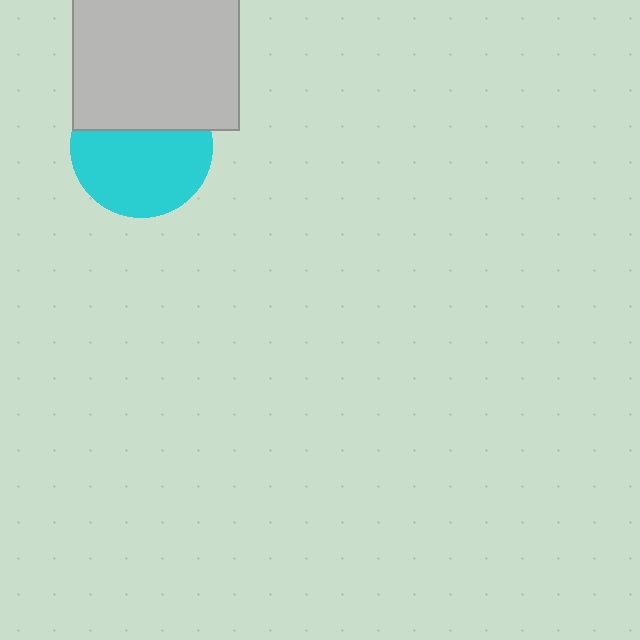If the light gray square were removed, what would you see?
You would see the complete cyan circle.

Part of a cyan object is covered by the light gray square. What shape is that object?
It is a circle.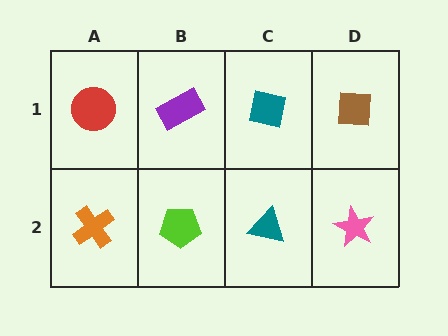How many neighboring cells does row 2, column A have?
2.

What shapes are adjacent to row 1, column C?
A teal triangle (row 2, column C), a purple rectangle (row 1, column B), a brown square (row 1, column D).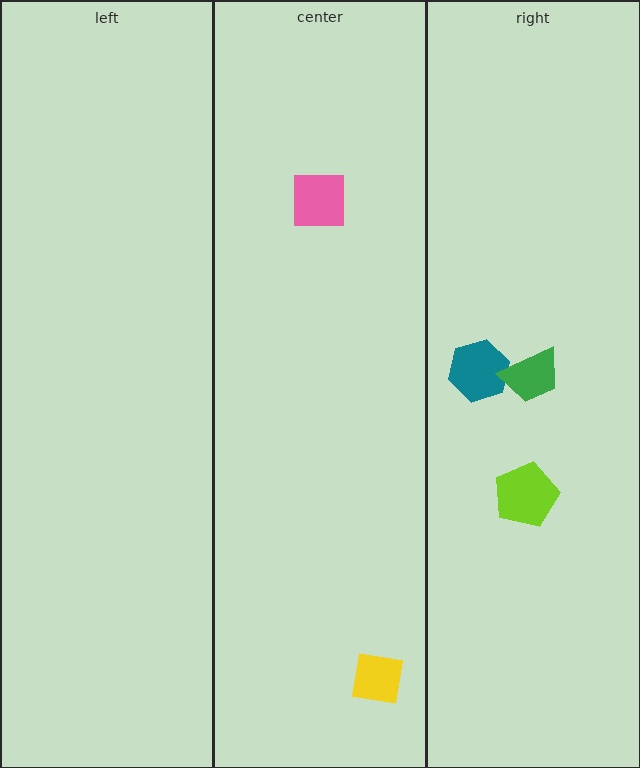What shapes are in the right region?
The lime pentagon, the teal hexagon, the green trapezoid.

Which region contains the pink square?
The center region.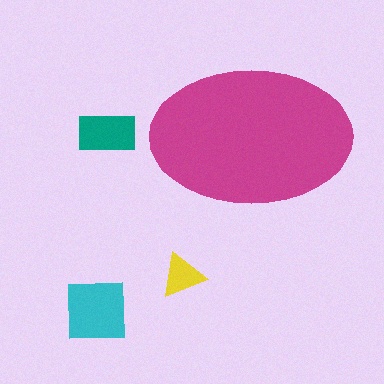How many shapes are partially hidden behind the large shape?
0 shapes are partially hidden.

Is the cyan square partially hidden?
No, the cyan square is fully visible.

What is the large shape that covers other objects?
A magenta ellipse.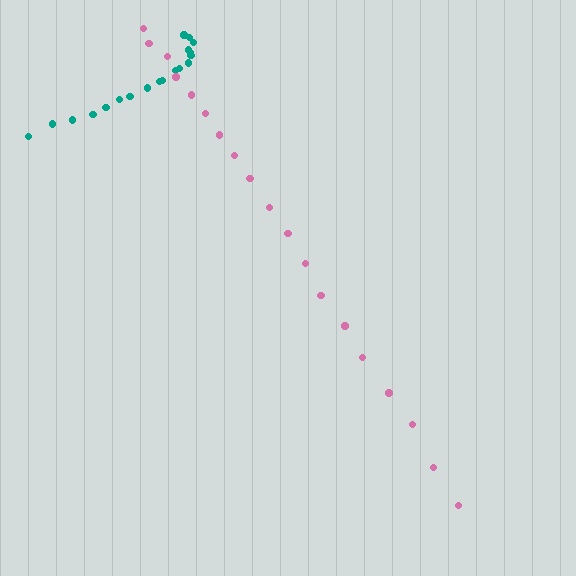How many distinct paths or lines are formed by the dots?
There are 2 distinct paths.